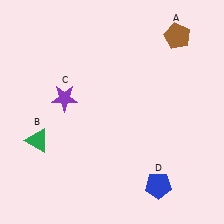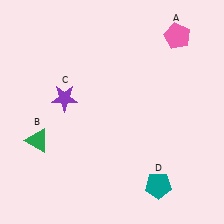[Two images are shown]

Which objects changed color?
A changed from brown to pink. D changed from blue to teal.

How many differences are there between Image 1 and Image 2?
There are 2 differences between the two images.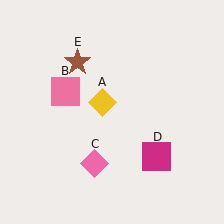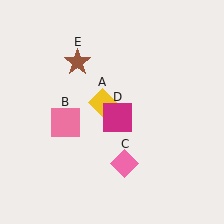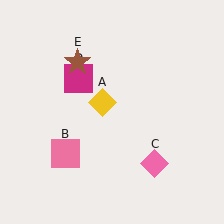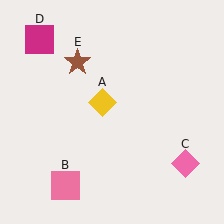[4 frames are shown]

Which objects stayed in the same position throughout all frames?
Yellow diamond (object A) and brown star (object E) remained stationary.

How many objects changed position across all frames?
3 objects changed position: pink square (object B), pink diamond (object C), magenta square (object D).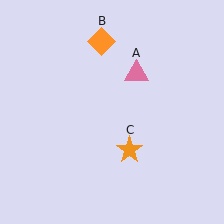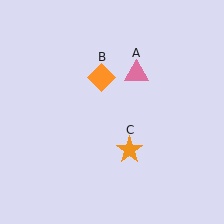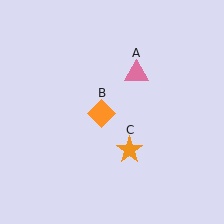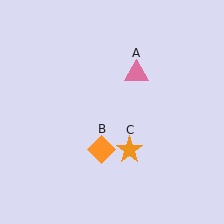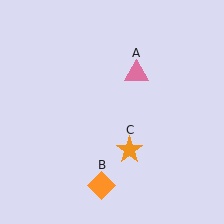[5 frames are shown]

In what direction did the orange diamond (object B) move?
The orange diamond (object B) moved down.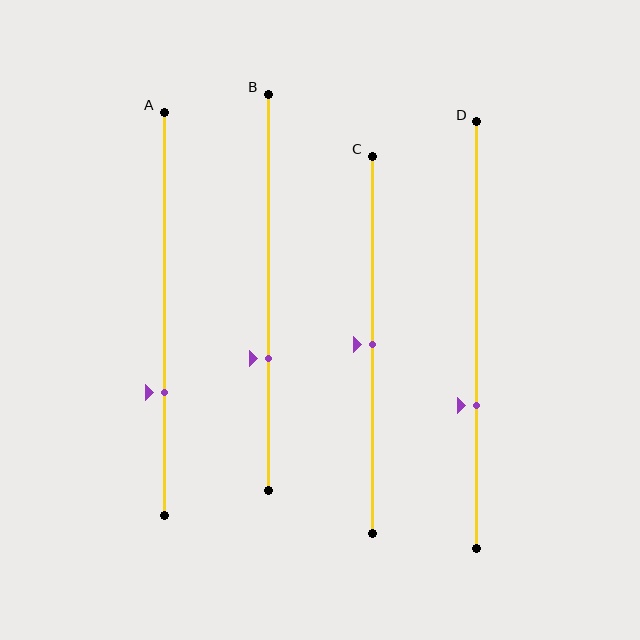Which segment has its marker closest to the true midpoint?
Segment C has its marker closest to the true midpoint.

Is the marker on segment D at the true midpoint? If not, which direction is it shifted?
No, the marker on segment D is shifted downward by about 16% of the segment length.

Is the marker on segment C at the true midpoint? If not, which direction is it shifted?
Yes, the marker on segment C is at the true midpoint.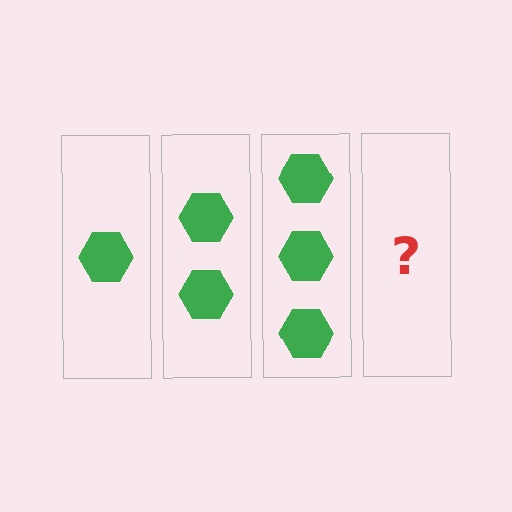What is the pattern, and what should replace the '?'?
The pattern is that each step adds one more hexagon. The '?' should be 4 hexagons.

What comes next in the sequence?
The next element should be 4 hexagons.